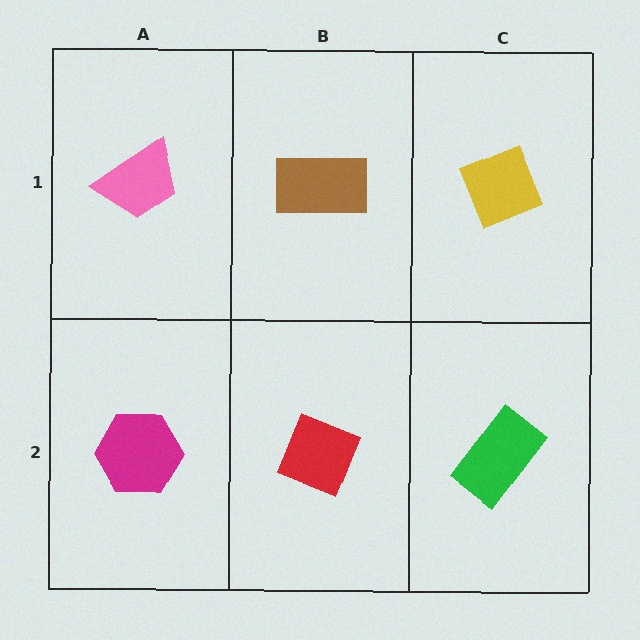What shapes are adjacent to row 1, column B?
A red diamond (row 2, column B), a pink trapezoid (row 1, column A), a yellow diamond (row 1, column C).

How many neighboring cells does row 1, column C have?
2.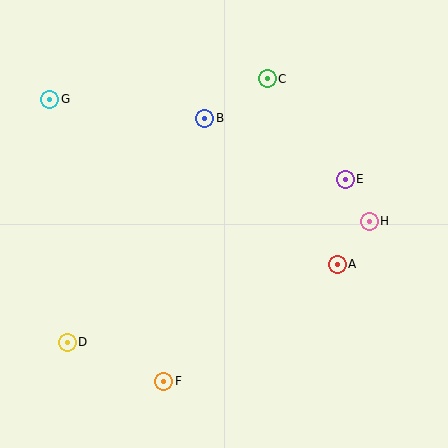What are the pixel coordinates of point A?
Point A is at (337, 264).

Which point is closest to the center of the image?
Point B at (205, 118) is closest to the center.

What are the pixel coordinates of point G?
Point G is at (50, 99).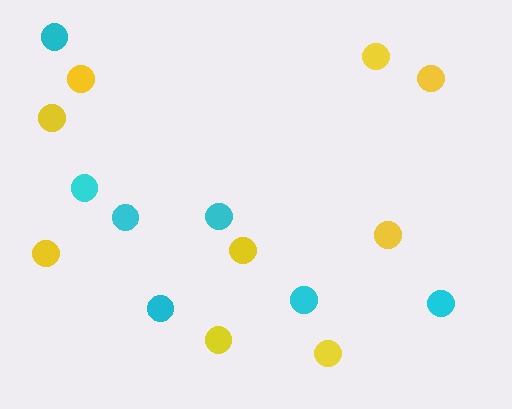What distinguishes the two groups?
There are 2 groups: one group of yellow circles (9) and one group of cyan circles (7).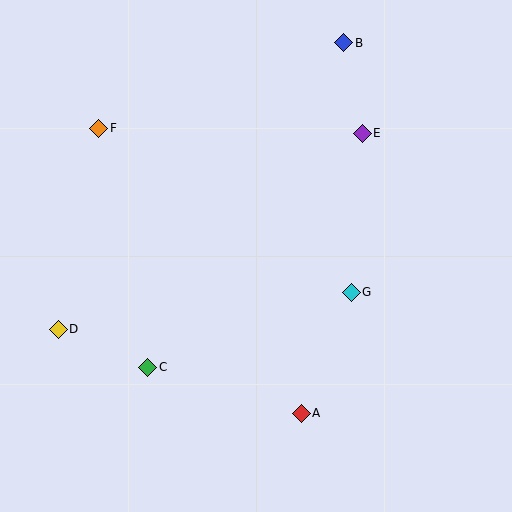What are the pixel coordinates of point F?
Point F is at (99, 128).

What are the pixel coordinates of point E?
Point E is at (362, 133).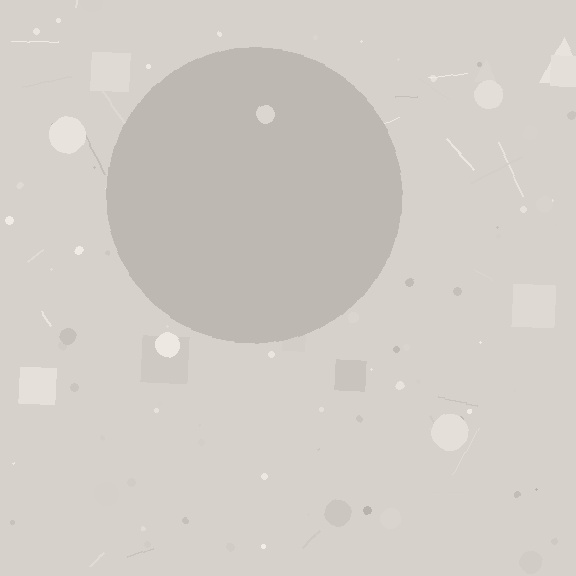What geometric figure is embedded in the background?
A circle is embedded in the background.